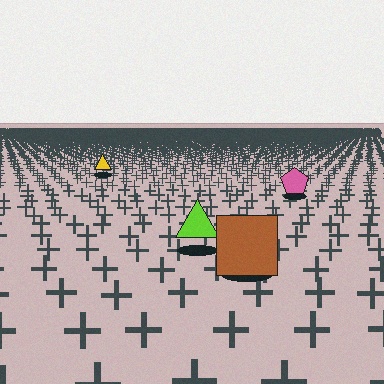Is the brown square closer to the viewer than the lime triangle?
Yes. The brown square is closer — you can tell from the texture gradient: the ground texture is coarser near it.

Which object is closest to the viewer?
The brown square is closest. The texture marks near it are larger and more spread out.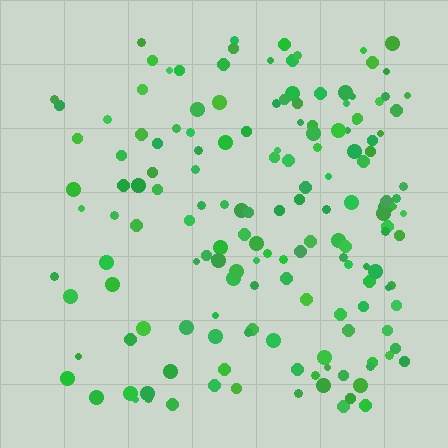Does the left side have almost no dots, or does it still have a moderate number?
Still a moderate number, just noticeably fewer than the right.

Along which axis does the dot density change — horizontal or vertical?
Horizontal.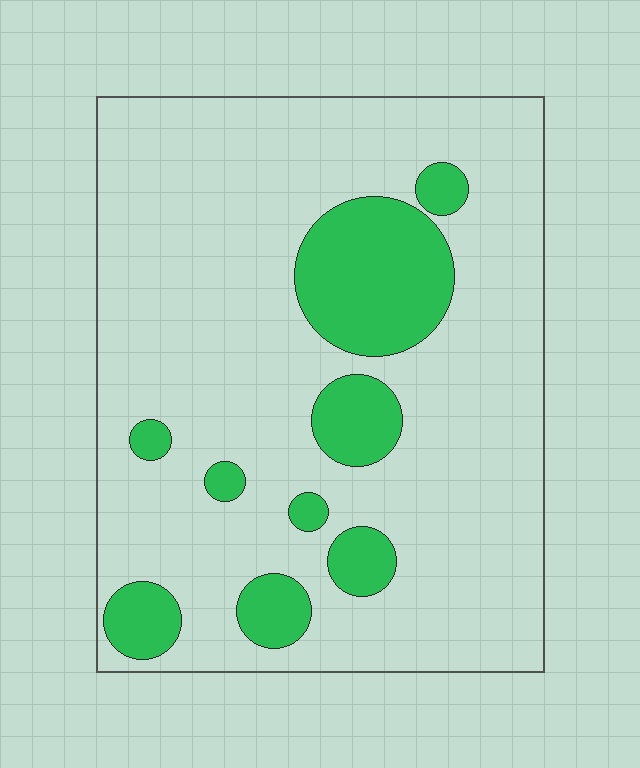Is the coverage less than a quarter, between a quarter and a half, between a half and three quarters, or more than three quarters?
Less than a quarter.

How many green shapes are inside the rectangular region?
9.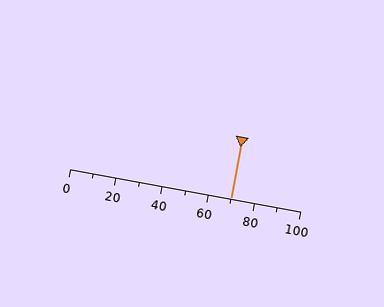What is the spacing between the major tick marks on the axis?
The major ticks are spaced 20 apart.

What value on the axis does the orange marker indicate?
The marker indicates approximately 70.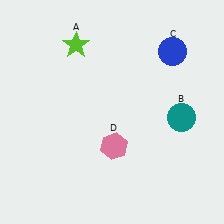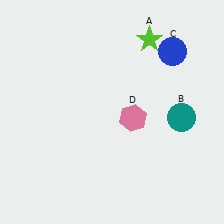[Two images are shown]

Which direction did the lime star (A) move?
The lime star (A) moved right.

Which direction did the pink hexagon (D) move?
The pink hexagon (D) moved up.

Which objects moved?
The objects that moved are: the lime star (A), the pink hexagon (D).